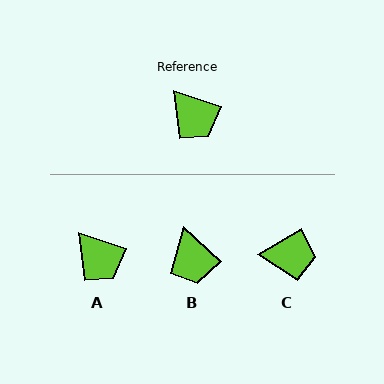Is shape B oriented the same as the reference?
No, it is off by about 24 degrees.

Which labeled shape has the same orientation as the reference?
A.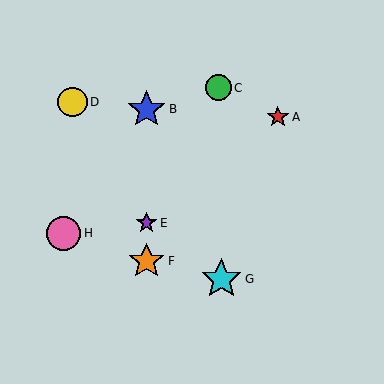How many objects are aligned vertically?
3 objects (B, E, F) are aligned vertically.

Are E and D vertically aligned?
No, E is at x≈146 and D is at x≈72.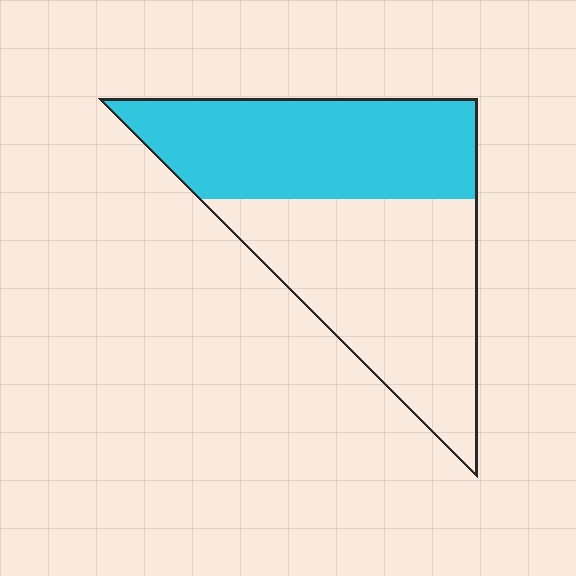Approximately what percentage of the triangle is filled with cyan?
Approximately 45%.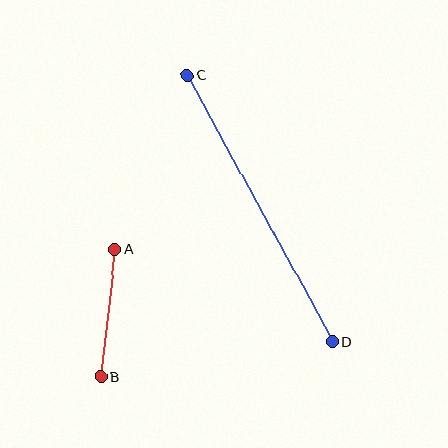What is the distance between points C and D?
The distance is approximately 303 pixels.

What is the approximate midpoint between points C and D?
The midpoint is at approximately (260, 208) pixels.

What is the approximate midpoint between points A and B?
The midpoint is at approximately (108, 313) pixels.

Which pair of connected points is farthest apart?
Points C and D are farthest apart.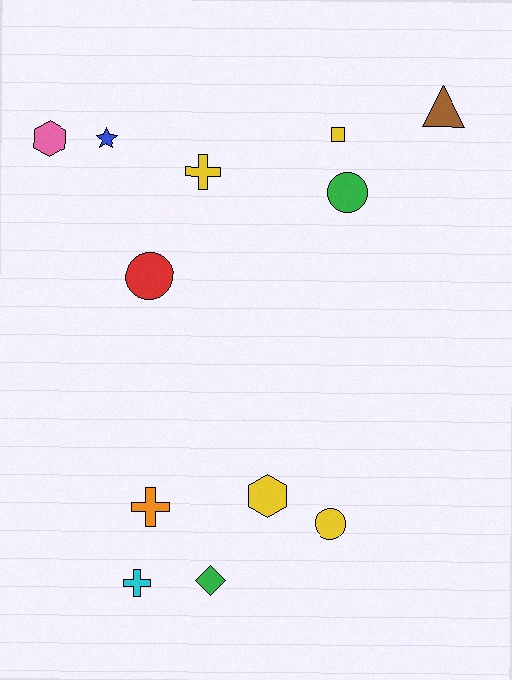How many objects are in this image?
There are 12 objects.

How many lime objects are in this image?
There are no lime objects.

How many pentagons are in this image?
There are no pentagons.